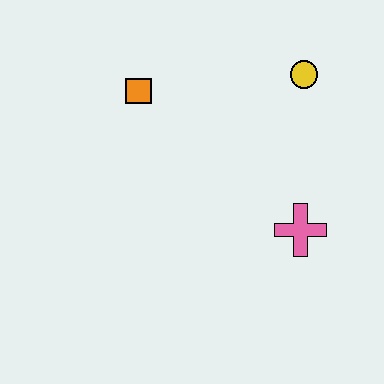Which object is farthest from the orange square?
The pink cross is farthest from the orange square.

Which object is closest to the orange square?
The yellow circle is closest to the orange square.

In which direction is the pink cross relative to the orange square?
The pink cross is to the right of the orange square.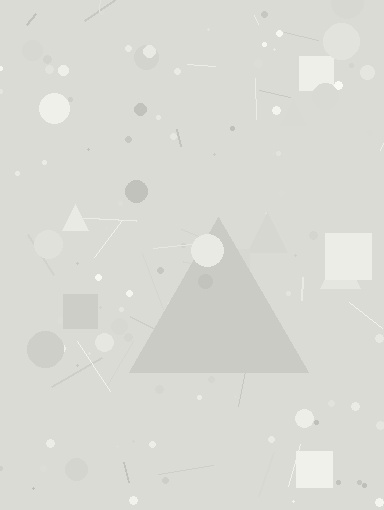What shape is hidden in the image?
A triangle is hidden in the image.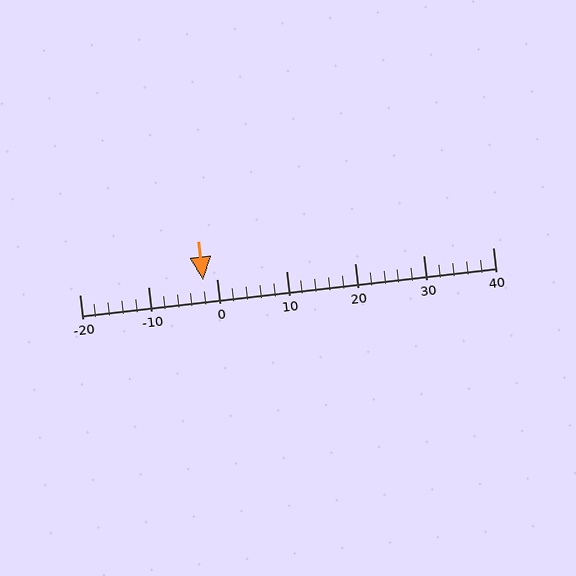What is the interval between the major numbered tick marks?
The major tick marks are spaced 10 units apart.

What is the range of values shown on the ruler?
The ruler shows values from -20 to 40.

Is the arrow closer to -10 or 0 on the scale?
The arrow is closer to 0.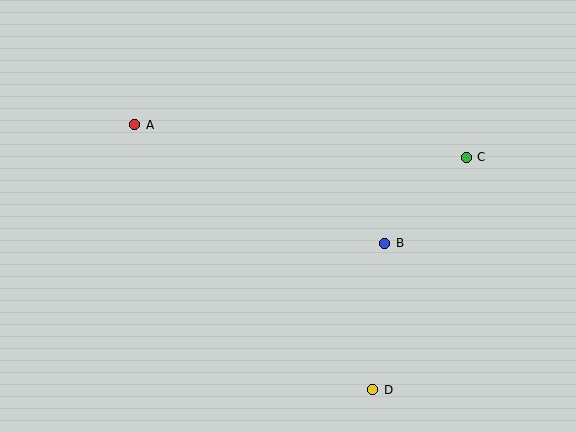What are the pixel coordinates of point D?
Point D is at (373, 390).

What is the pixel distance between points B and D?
The distance between B and D is 147 pixels.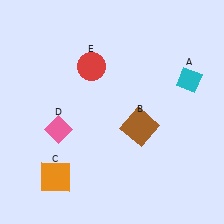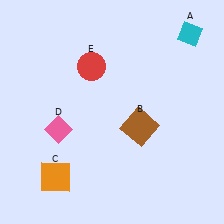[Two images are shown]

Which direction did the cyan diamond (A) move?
The cyan diamond (A) moved up.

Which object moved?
The cyan diamond (A) moved up.